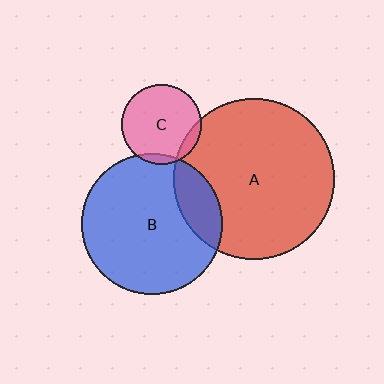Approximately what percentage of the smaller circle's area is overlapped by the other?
Approximately 5%.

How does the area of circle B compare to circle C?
Approximately 3.1 times.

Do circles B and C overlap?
Yes.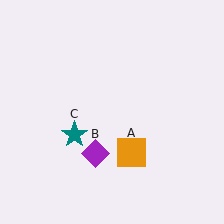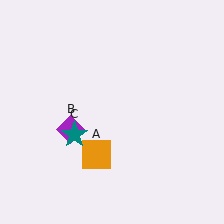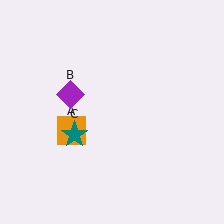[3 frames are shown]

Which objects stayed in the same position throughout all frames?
Teal star (object C) remained stationary.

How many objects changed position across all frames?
2 objects changed position: orange square (object A), purple diamond (object B).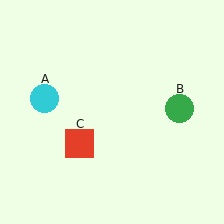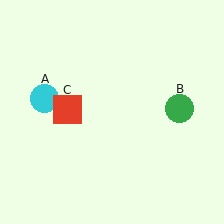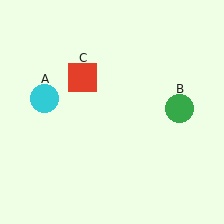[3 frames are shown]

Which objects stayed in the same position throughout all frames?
Cyan circle (object A) and green circle (object B) remained stationary.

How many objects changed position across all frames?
1 object changed position: red square (object C).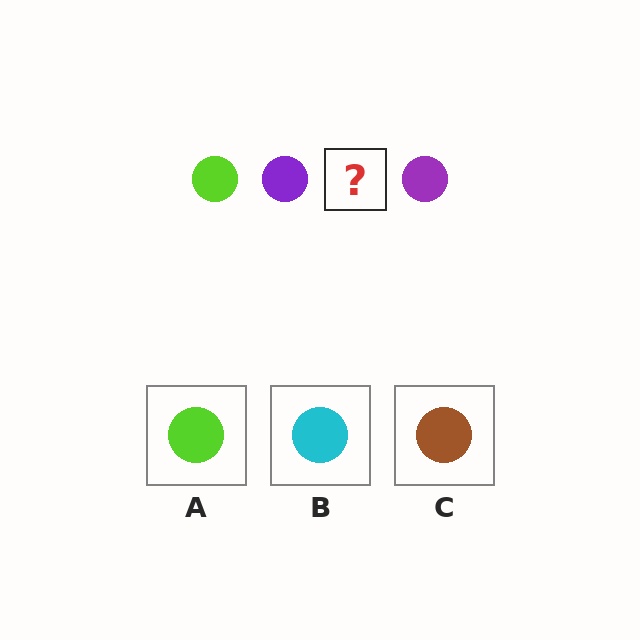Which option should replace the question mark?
Option A.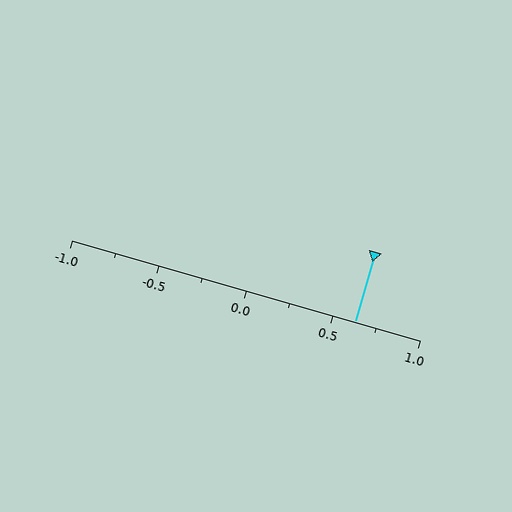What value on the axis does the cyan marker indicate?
The marker indicates approximately 0.62.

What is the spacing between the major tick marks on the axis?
The major ticks are spaced 0.5 apart.